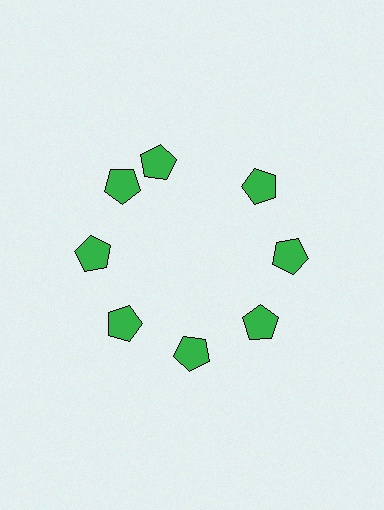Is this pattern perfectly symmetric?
No. The 8 green pentagons are arranged in a ring, but one element near the 12 o'clock position is rotated out of alignment along the ring, breaking the 8-fold rotational symmetry.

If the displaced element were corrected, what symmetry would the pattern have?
It would have 8-fold rotational symmetry — the pattern would map onto itself every 45 degrees.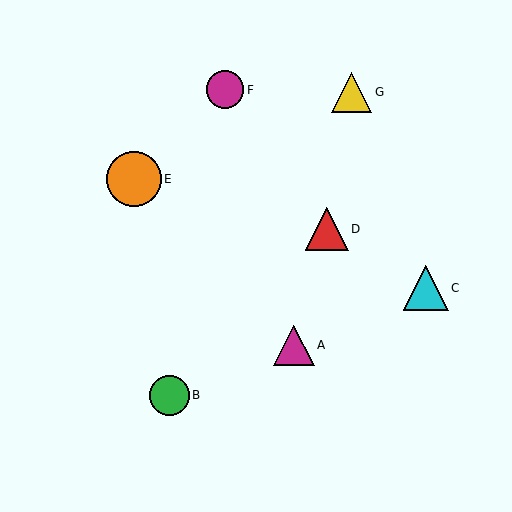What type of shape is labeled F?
Shape F is a magenta circle.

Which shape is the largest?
The orange circle (labeled E) is the largest.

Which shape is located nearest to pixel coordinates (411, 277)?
The cyan triangle (labeled C) at (426, 288) is nearest to that location.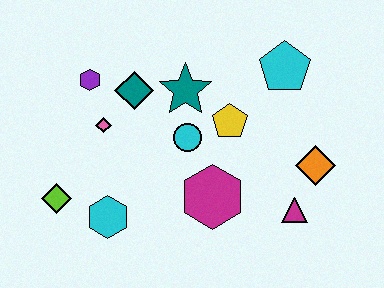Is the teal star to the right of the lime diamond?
Yes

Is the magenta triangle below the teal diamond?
Yes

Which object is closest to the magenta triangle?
The orange diamond is closest to the magenta triangle.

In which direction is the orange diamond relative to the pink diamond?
The orange diamond is to the right of the pink diamond.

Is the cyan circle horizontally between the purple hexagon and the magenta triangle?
Yes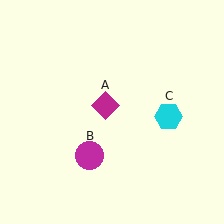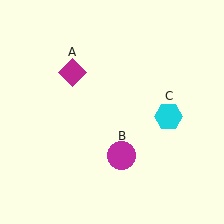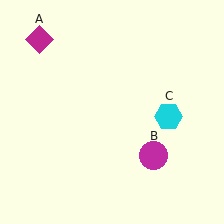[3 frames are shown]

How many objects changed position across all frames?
2 objects changed position: magenta diamond (object A), magenta circle (object B).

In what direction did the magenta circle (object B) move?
The magenta circle (object B) moved right.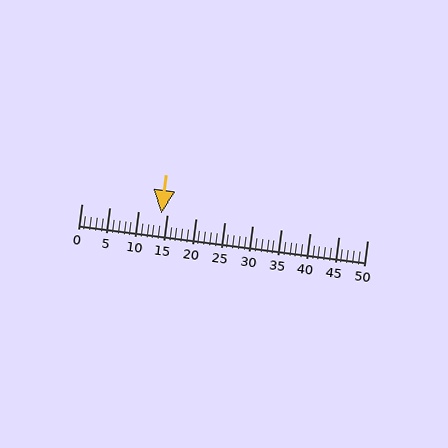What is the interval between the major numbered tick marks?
The major tick marks are spaced 5 units apart.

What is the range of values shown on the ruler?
The ruler shows values from 0 to 50.